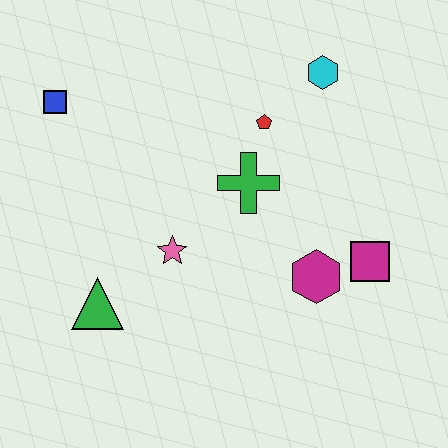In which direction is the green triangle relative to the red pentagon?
The green triangle is below the red pentagon.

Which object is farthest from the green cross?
The blue square is farthest from the green cross.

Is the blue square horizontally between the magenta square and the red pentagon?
No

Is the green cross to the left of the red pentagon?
Yes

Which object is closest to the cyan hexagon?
The red pentagon is closest to the cyan hexagon.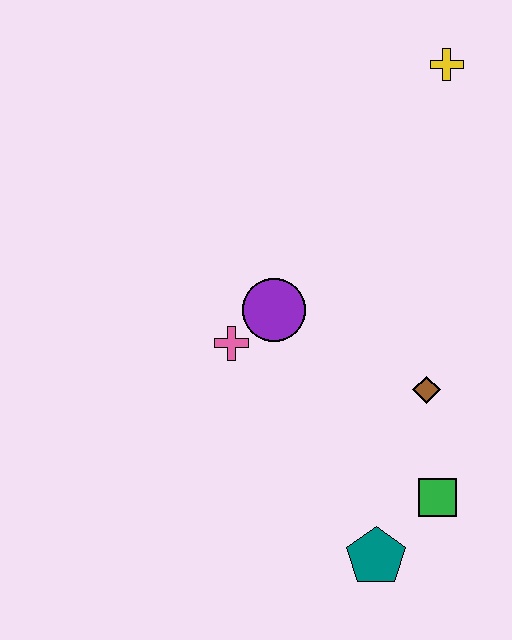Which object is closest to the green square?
The teal pentagon is closest to the green square.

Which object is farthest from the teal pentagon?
The yellow cross is farthest from the teal pentagon.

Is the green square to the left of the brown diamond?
No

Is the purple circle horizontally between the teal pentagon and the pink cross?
Yes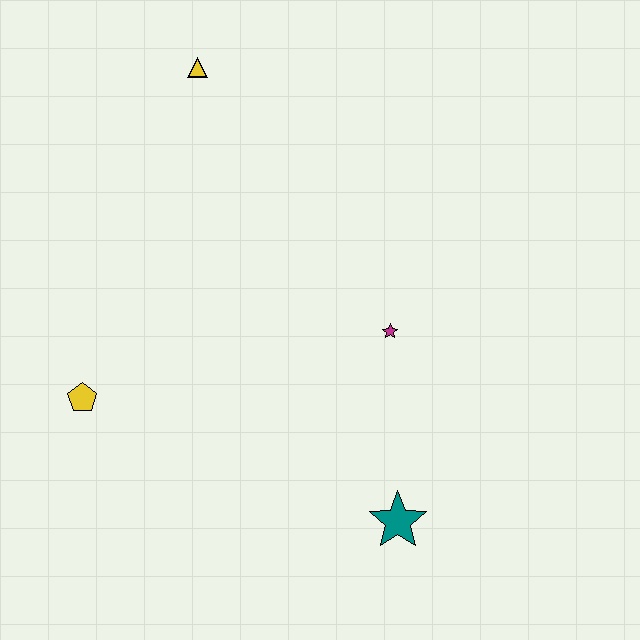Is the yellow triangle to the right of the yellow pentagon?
Yes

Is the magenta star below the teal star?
No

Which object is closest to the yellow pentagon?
The magenta star is closest to the yellow pentagon.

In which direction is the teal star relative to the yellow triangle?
The teal star is below the yellow triangle.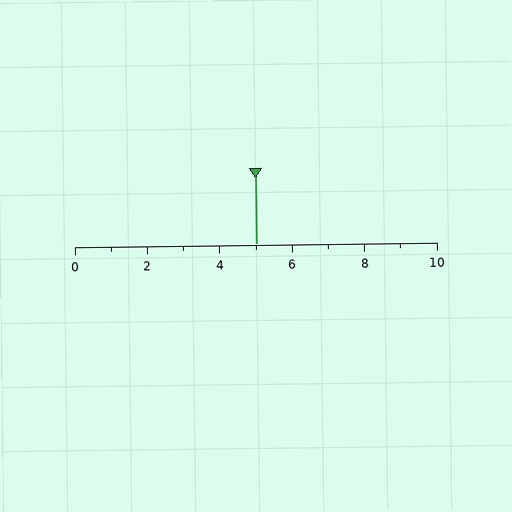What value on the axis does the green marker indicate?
The marker indicates approximately 5.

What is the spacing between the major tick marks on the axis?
The major ticks are spaced 2 apart.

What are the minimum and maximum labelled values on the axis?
The axis runs from 0 to 10.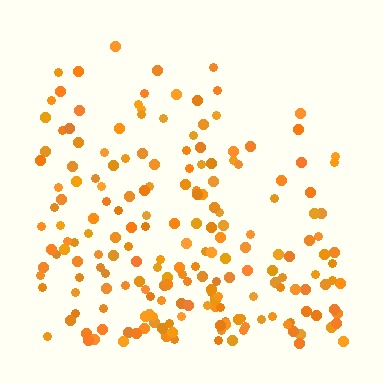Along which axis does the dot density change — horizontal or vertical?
Vertical.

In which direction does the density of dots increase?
From top to bottom, with the bottom side densest.